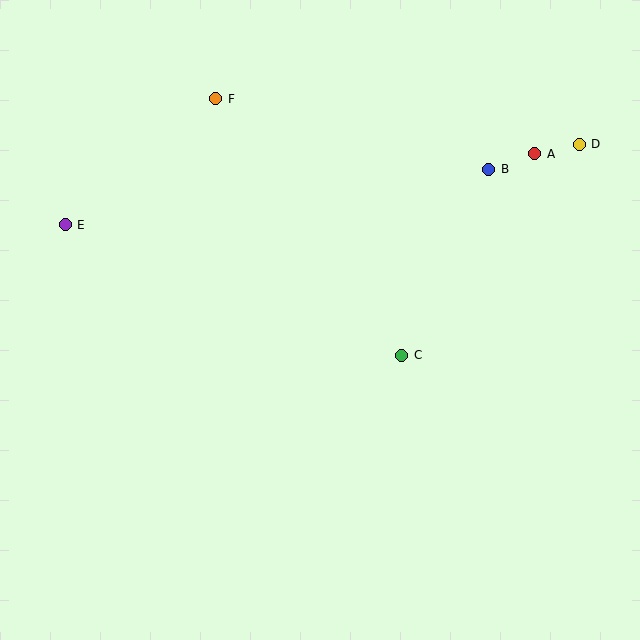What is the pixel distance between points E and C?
The distance between E and C is 361 pixels.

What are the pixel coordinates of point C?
Point C is at (402, 355).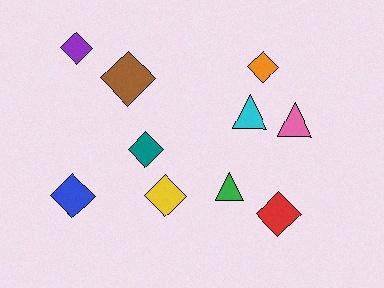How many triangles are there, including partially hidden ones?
There are 3 triangles.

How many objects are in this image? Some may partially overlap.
There are 10 objects.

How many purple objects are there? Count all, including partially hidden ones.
There is 1 purple object.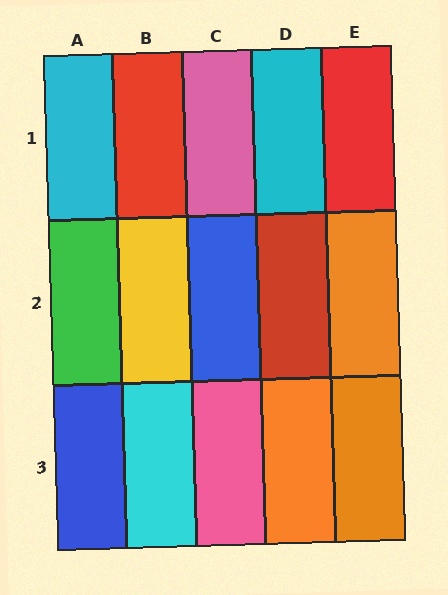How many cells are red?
3 cells are red.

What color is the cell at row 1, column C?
Pink.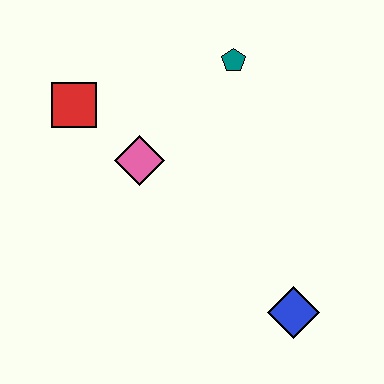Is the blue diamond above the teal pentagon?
No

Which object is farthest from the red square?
The blue diamond is farthest from the red square.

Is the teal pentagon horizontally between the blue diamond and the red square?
Yes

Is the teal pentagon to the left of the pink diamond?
No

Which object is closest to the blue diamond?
The pink diamond is closest to the blue diamond.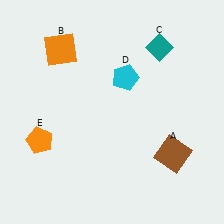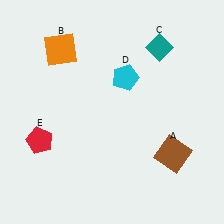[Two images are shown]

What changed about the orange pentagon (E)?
In Image 1, E is orange. In Image 2, it changed to red.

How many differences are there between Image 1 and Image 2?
There is 1 difference between the two images.